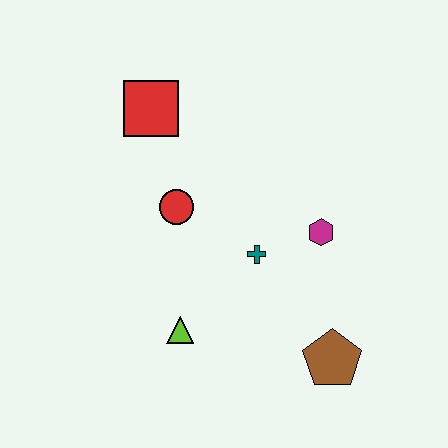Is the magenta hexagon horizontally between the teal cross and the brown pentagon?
Yes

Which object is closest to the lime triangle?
The teal cross is closest to the lime triangle.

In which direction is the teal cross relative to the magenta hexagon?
The teal cross is to the left of the magenta hexagon.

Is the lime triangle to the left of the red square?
No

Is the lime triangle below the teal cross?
Yes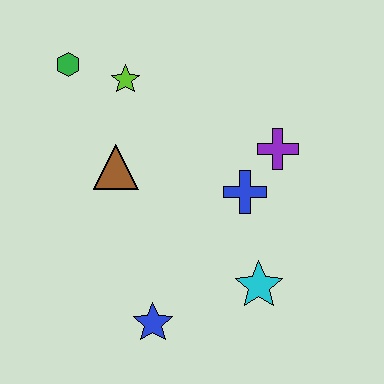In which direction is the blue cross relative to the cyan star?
The blue cross is above the cyan star.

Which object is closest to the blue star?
The cyan star is closest to the blue star.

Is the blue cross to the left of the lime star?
No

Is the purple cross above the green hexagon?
No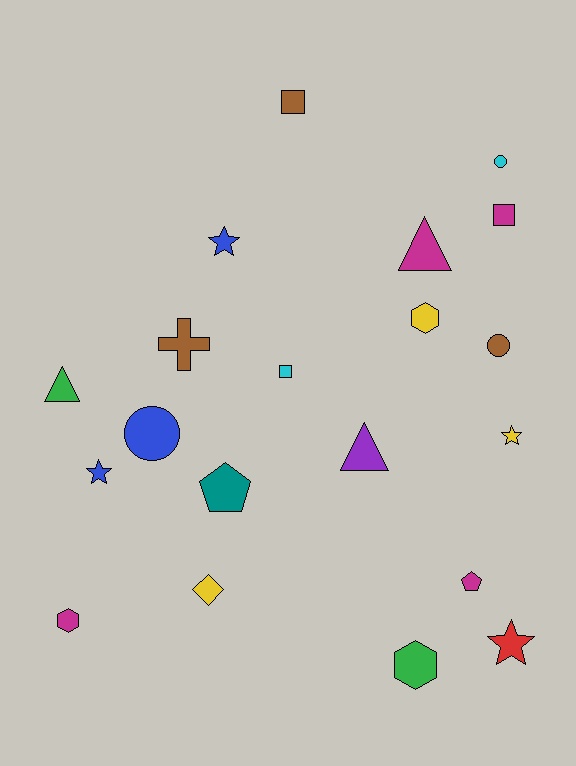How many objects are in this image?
There are 20 objects.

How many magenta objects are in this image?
There are 4 magenta objects.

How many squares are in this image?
There are 3 squares.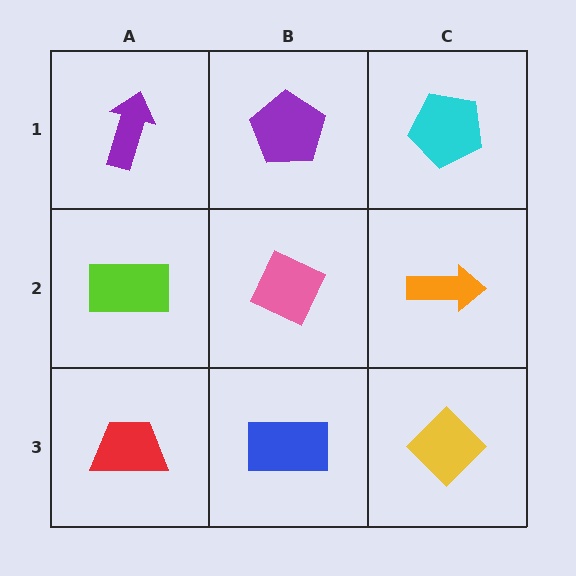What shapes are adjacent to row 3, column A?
A lime rectangle (row 2, column A), a blue rectangle (row 3, column B).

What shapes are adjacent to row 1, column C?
An orange arrow (row 2, column C), a purple pentagon (row 1, column B).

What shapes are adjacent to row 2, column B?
A purple pentagon (row 1, column B), a blue rectangle (row 3, column B), a lime rectangle (row 2, column A), an orange arrow (row 2, column C).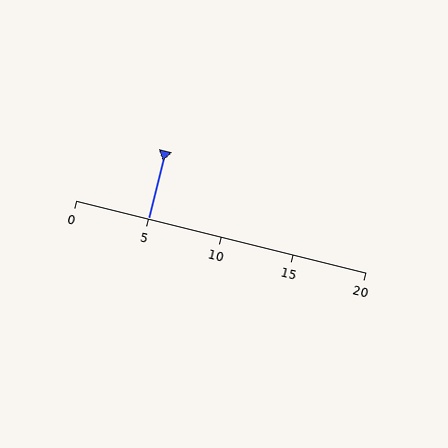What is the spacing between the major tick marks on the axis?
The major ticks are spaced 5 apart.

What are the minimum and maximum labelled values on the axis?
The axis runs from 0 to 20.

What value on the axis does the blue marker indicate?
The marker indicates approximately 5.